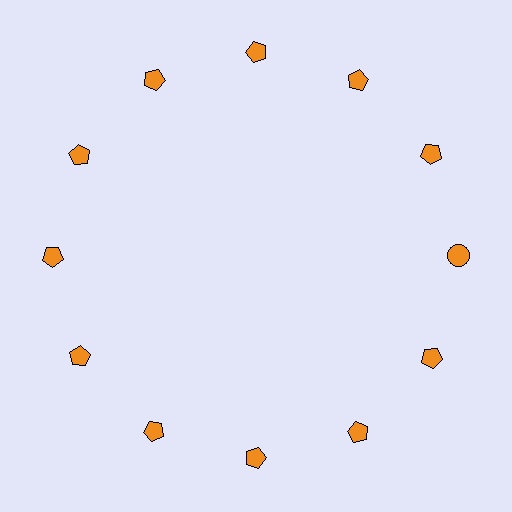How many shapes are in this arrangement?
There are 12 shapes arranged in a ring pattern.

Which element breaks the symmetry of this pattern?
The orange circle at roughly the 3 o'clock position breaks the symmetry. All other shapes are orange pentagons.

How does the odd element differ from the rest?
It has a different shape: circle instead of pentagon.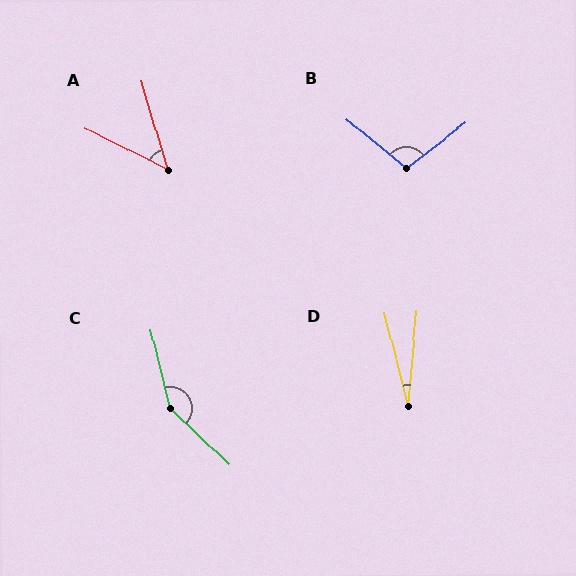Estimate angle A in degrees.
Approximately 47 degrees.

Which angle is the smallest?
D, at approximately 19 degrees.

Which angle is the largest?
C, at approximately 148 degrees.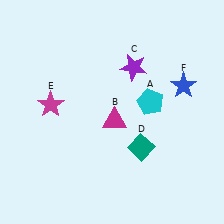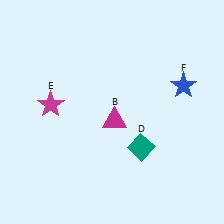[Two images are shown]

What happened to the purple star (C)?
The purple star (C) was removed in Image 2. It was in the top-right area of Image 1.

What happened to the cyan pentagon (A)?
The cyan pentagon (A) was removed in Image 2. It was in the top-right area of Image 1.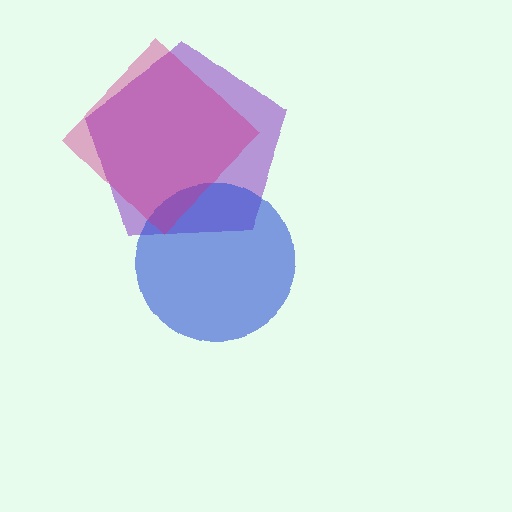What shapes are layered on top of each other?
The layered shapes are: a purple pentagon, a blue circle, a magenta diamond.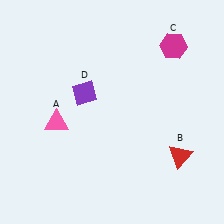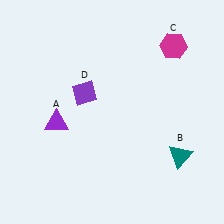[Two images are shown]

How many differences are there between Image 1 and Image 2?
There are 2 differences between the two images.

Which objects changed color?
A changed from pink to purple. B changed from red to teal.